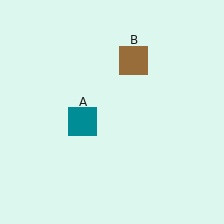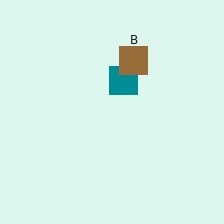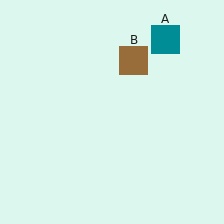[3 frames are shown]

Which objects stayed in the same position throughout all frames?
Brown square (object B) remained stationary.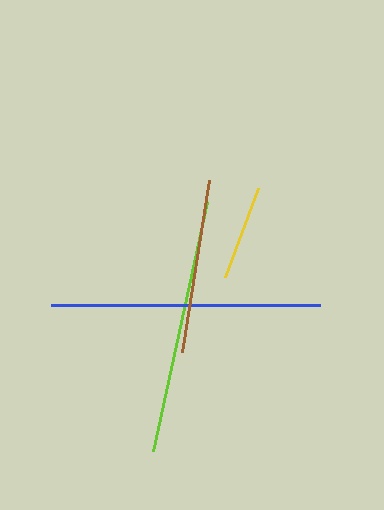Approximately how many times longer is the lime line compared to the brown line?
The lime line is approximately 1.5 times the length of the brown line.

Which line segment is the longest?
The blue line is the longest at approximately 269 pixels.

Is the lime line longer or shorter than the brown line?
The lime line is longer than the brown line.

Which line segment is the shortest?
The yellow line is the shortest at approximately 94 pixels.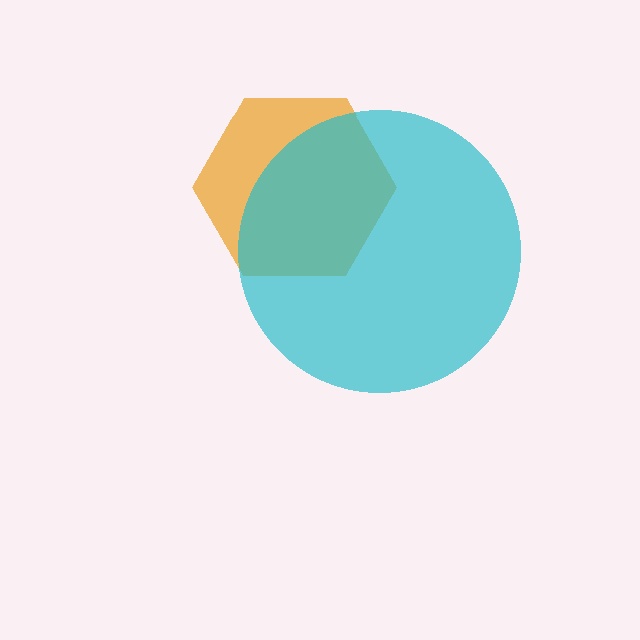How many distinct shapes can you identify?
There are 2 distinct shapes: an orange hexagon, a cyan circle.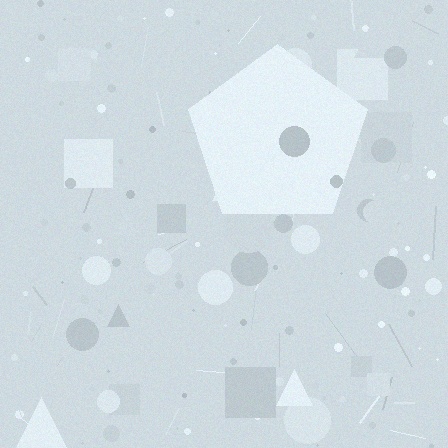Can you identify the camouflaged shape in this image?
The camouflaged shape is a pentagon.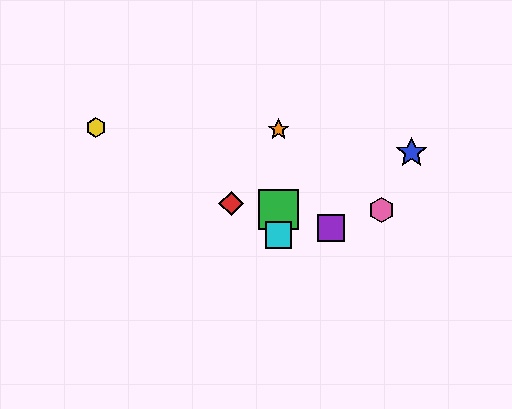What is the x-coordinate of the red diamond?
The red diamond is at x≈231.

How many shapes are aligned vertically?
3 shapes (the green square, the orange star, the cyan square) are aligned vertically.